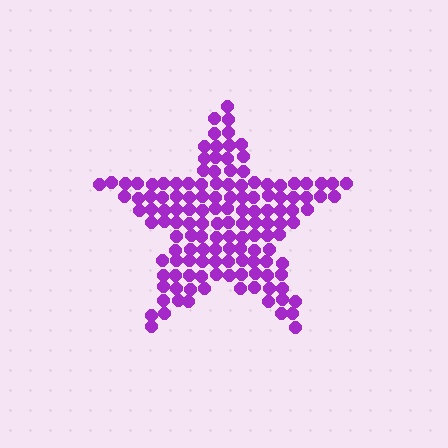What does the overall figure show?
The overall figure shows a star.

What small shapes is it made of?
It is made of small circles.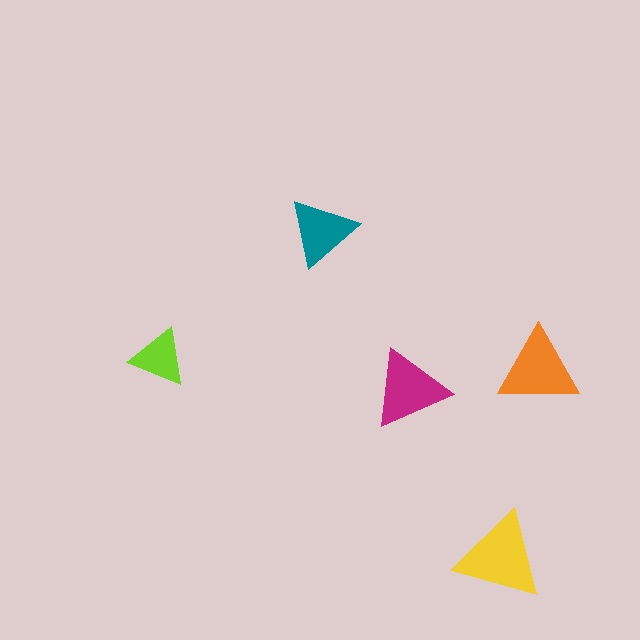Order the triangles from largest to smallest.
the yellow one, the orange one, the magenta one, the teal one, the lime one.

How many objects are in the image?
There are 5 objects in the image.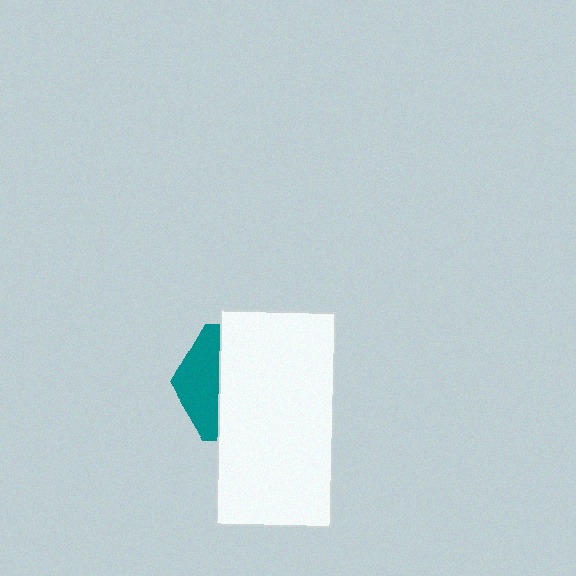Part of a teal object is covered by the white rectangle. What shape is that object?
It is a hexagon.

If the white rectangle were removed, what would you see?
You would see the complete teal hexagon.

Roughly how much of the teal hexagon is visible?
A small part of it is visible (roughly 32%).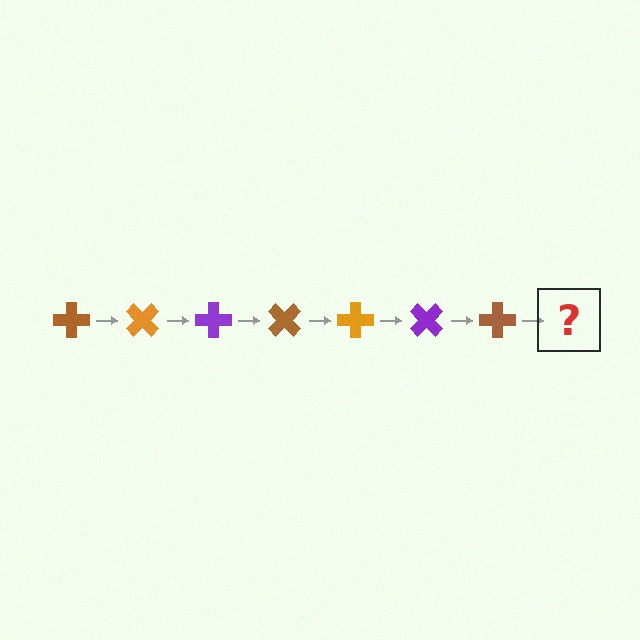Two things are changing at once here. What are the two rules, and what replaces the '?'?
The two rules are that it rotates 45 degrees each step and the color cycles through brown, orange, and purple. The '?' should be an orange cross, rotated 315 degrees from the start.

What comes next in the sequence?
The next element should be an orange cross, rotated 315 degrees from the start.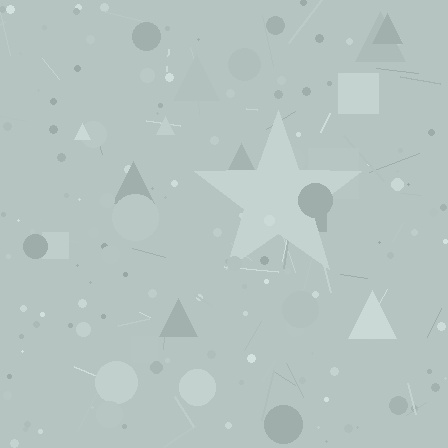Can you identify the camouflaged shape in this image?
The camouflaged shape is a star.